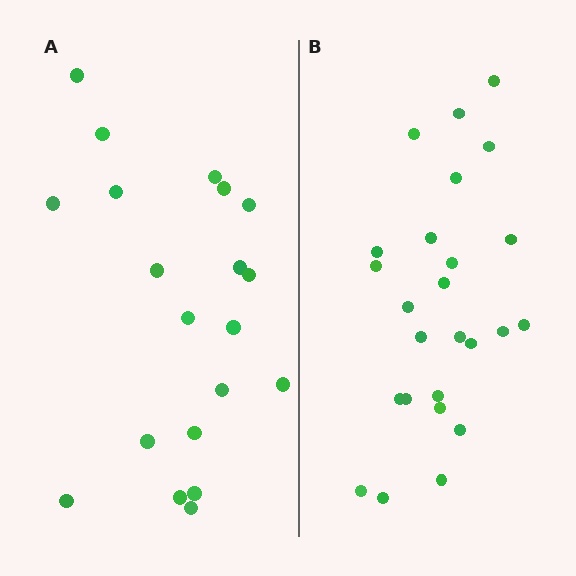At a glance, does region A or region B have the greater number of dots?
Region B (the right region) has more dots.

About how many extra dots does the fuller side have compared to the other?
Region B has about 5 more dots than region A.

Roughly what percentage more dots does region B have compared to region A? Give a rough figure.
About 25% more.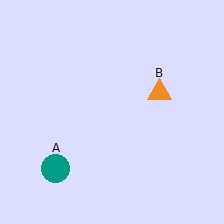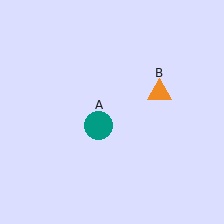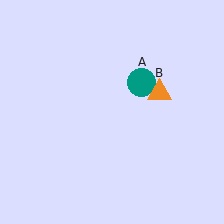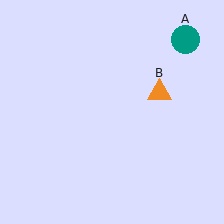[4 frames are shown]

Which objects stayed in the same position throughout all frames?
Orange triangle (object B) remained stationary.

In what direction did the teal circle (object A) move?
The teal circle (object A) moved up and to the right.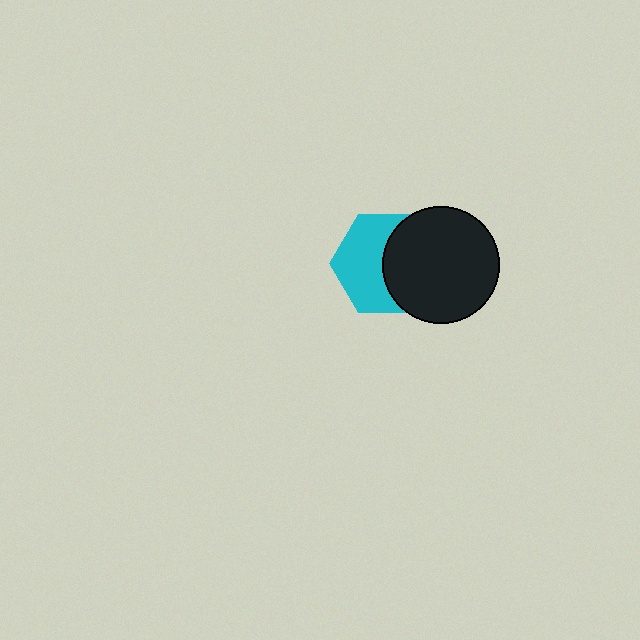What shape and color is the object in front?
The object in front is a black circle.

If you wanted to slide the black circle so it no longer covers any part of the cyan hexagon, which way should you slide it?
Slide it right — that is the most direct way to separate the two shapes.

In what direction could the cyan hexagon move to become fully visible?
The cyan hexagon could move left. That would shift it out from behind the black circle entirely.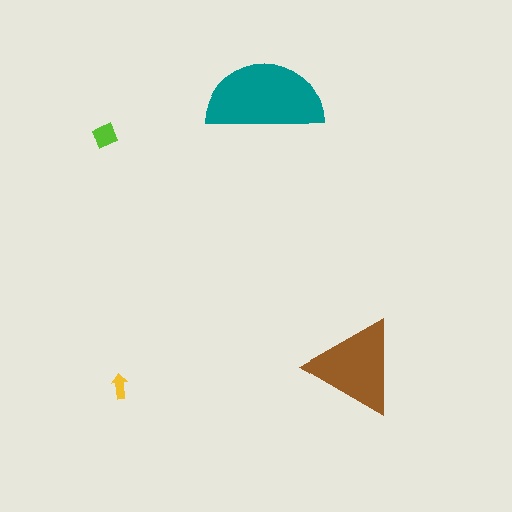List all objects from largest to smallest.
The teal semicircle, the brown triangle, the lime diamond, the yellow arrow.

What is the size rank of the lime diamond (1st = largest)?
3rd.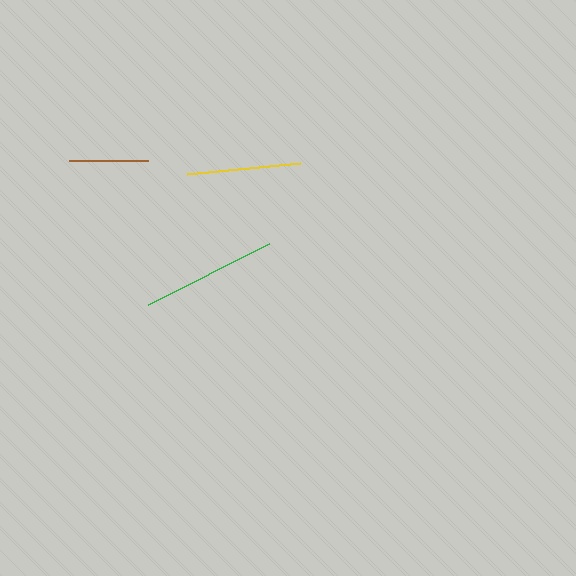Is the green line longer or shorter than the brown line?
The green line is longer than the brown line.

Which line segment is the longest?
The green line is the longest at approximately 135 pixels.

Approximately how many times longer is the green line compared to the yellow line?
The green line is approximately 1.2 times the length of the yellow line.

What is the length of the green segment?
The green segment is approximately 135 pixels long.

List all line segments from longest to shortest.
From longest to shortest: green, yellow, brown.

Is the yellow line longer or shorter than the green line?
The green line is longer than the yellow line.